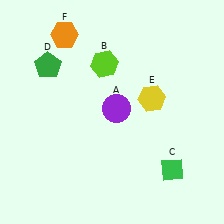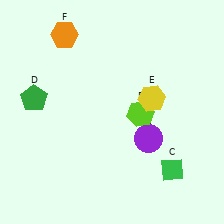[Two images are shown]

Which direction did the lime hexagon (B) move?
The lime hexagon (B) moved down.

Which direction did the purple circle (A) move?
The purple circle (A) moved right.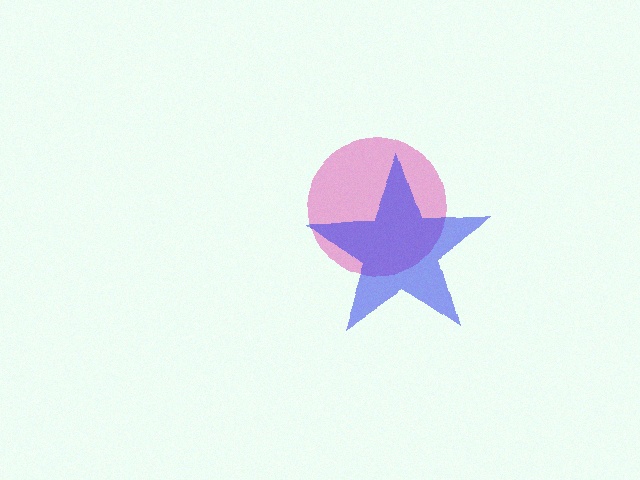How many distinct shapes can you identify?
There are 2 distinct shapes: a magenta circle, a blue star.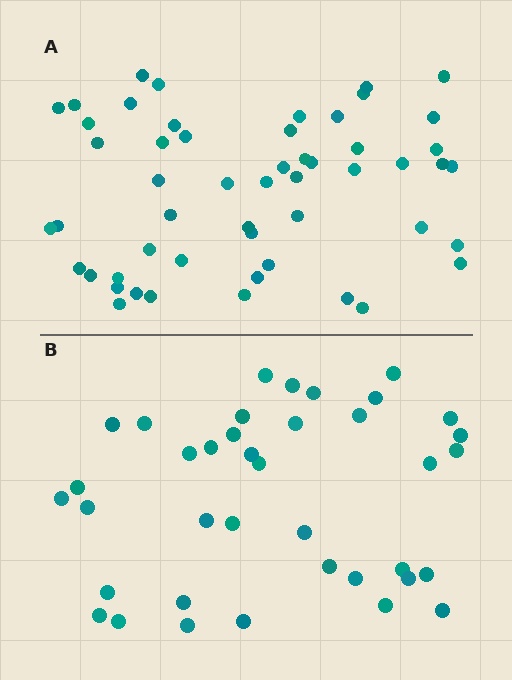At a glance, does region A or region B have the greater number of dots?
Region A (the top region) has more dots.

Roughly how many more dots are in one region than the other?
Region A has approximately 15 more dots than region B.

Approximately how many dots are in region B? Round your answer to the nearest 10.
About 40 dots. (The exact count is 38, which rounds to 40.)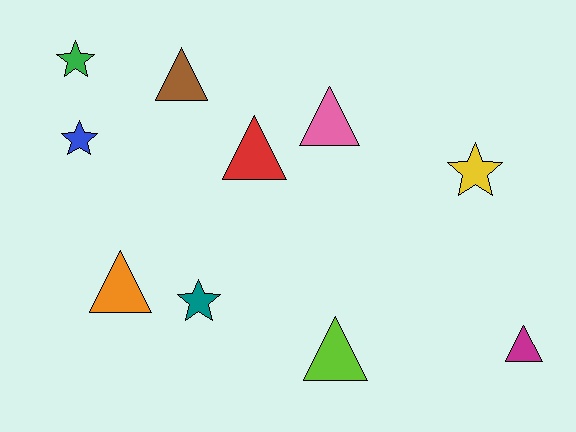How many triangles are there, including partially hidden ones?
There are 6 triangles.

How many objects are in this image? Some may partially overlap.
There are 10 objects.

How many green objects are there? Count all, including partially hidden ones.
There is 1 green object.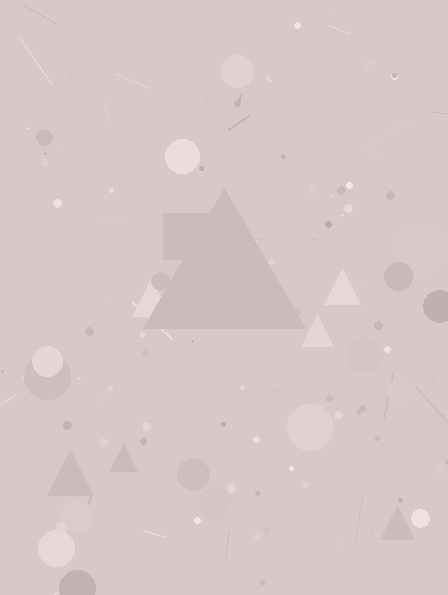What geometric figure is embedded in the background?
A triangle is embedded in the background.